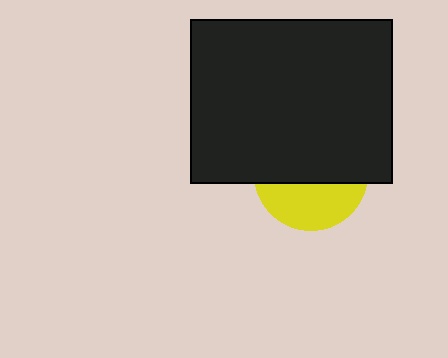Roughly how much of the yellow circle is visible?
A small part of it is visible (roughly 39%).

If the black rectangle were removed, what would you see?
You would see the complete yellow circle.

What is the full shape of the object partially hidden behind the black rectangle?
The partially hidden object is a yellow circle.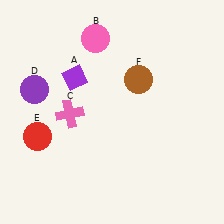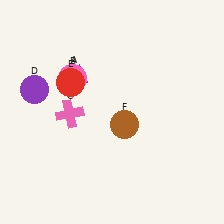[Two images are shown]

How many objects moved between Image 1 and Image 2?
3 objects moved between the two images.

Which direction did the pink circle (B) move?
The pink circle (B) moved down.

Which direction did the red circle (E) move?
The red circle (E) moved up.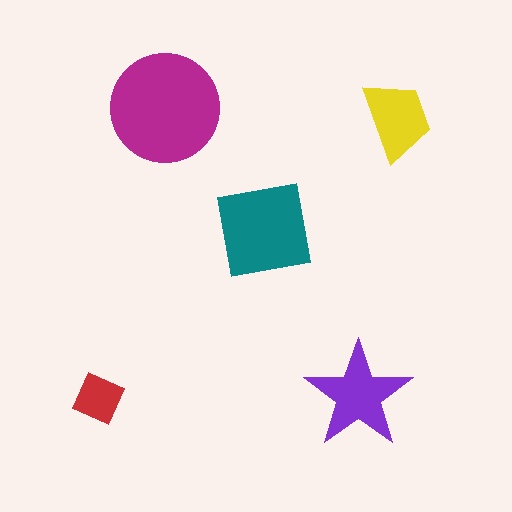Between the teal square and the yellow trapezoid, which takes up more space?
The teal square.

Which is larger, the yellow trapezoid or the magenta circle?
The magenta circle.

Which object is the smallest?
The red diamond.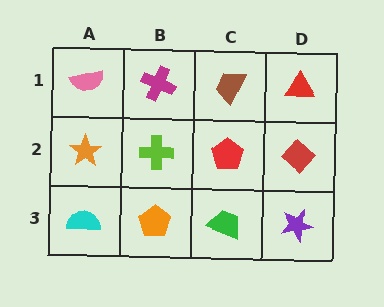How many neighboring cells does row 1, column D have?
2.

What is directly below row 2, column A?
A cyan semicircle.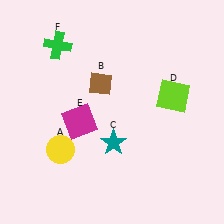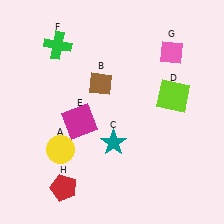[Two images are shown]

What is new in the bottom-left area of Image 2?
A red pentagon (H) was added in the bottom-left area of Image 2.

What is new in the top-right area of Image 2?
A pink diamond (G) was added in the top-right area of Image 2.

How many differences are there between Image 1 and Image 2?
There are 2 differences between the two images.